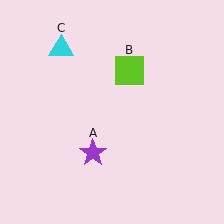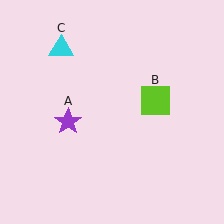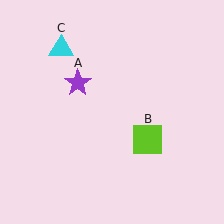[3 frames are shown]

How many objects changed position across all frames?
2 objects changed position: purple star (object A), lime square (object B).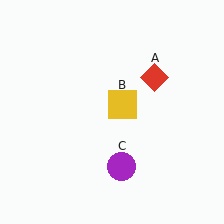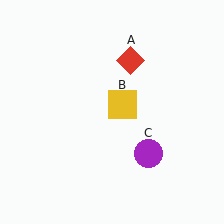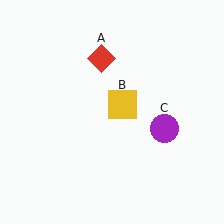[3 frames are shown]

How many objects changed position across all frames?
2 objects changed position: red diamond (object A), purple circle (object C).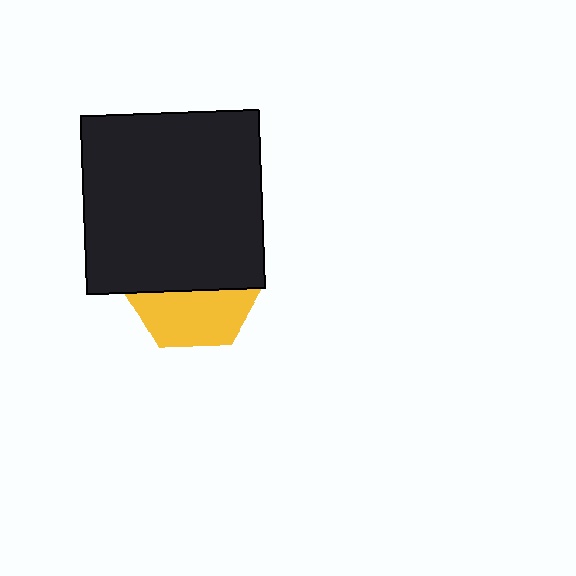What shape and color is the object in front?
The object in front is a black square.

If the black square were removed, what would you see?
You would see the complete yellow hexagon.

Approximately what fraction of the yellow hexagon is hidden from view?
Roughly 57% of the yellow hexagon is hidden behind the black square.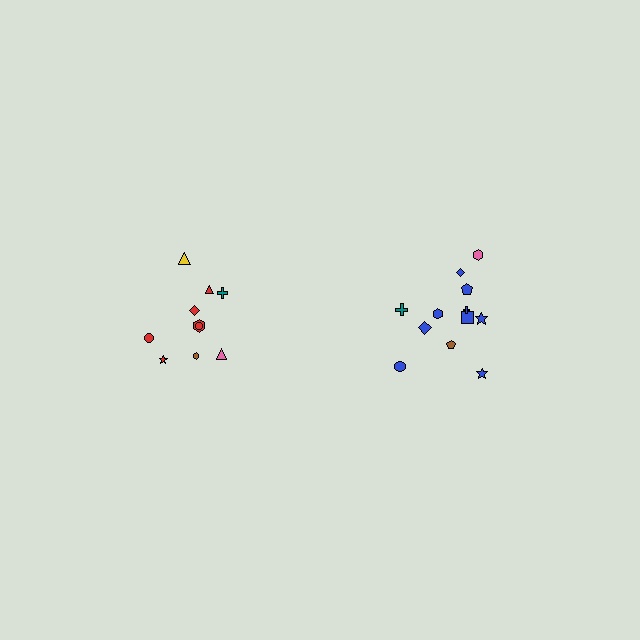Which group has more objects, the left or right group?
The right group.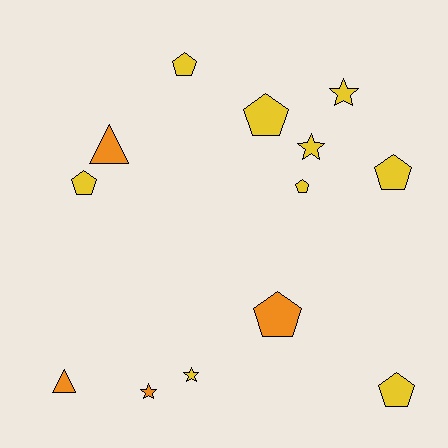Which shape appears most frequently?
Pentagon, with 7 objects.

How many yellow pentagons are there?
There are 6 yellow pentagons.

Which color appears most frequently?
Yellow, with 9 objects.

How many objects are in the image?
There are 13 objects.